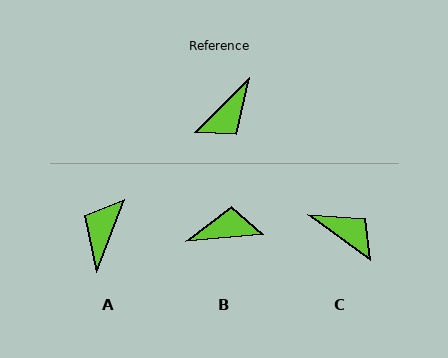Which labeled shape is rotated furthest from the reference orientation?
A, about 156 degrees away.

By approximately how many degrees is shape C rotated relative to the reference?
Approximately 99 degrees counter-clockwise.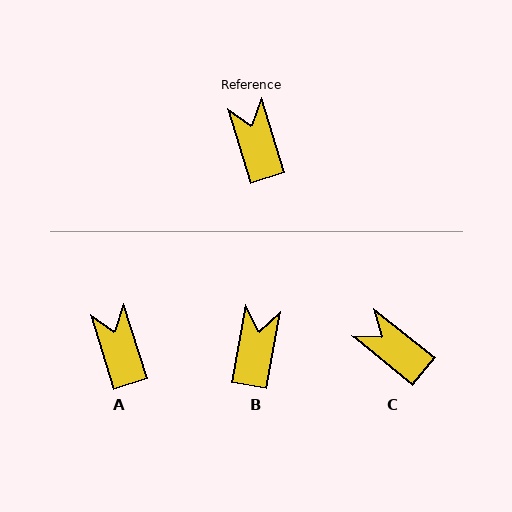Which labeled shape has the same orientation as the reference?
A.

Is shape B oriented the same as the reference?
No, it is off by about 28 degrees.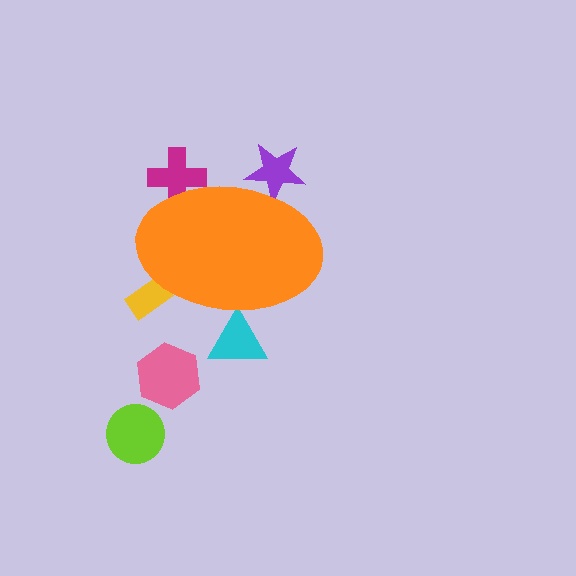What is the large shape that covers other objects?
An orange ellipse.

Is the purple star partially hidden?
Yes, the purple star is partially hidden behind the orange ellipse.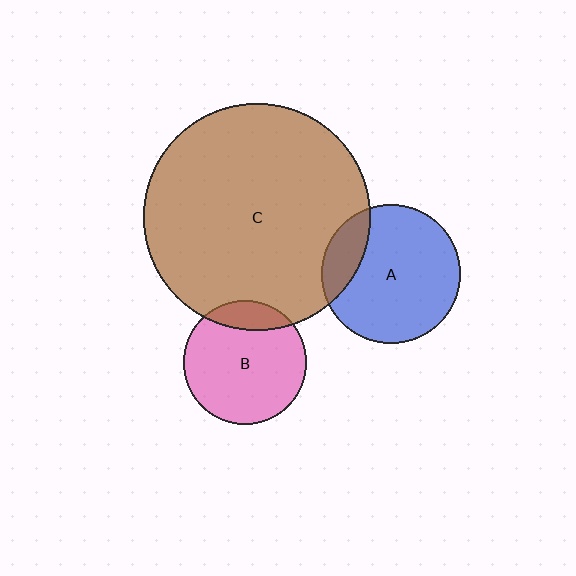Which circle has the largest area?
Circle C (brown).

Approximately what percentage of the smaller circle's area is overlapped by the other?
Approximately 15%.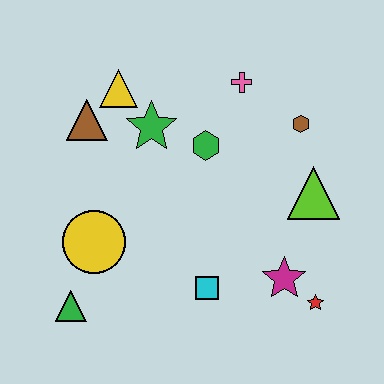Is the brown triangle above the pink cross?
No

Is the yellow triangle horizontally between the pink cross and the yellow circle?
Yes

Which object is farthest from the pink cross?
The green triangle is farthest from the pink cross.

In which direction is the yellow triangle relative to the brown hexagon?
The yellow triangle is to the left of the brown hexagon.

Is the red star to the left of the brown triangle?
No